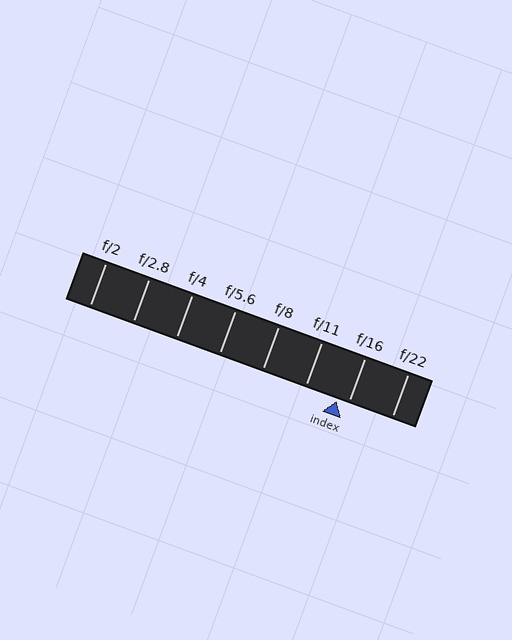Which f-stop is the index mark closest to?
The index mark is closest to f/16.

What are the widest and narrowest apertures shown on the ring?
The widest aperture shown is f/2 and the narrowest is f/22.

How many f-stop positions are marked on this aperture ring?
There are 8 f-stop positions marked.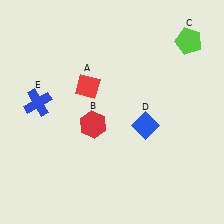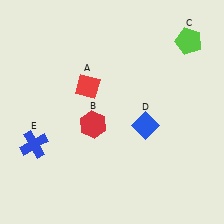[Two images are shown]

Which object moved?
The blue cross (E) moved down.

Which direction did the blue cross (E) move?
The blue cross (E) moved down.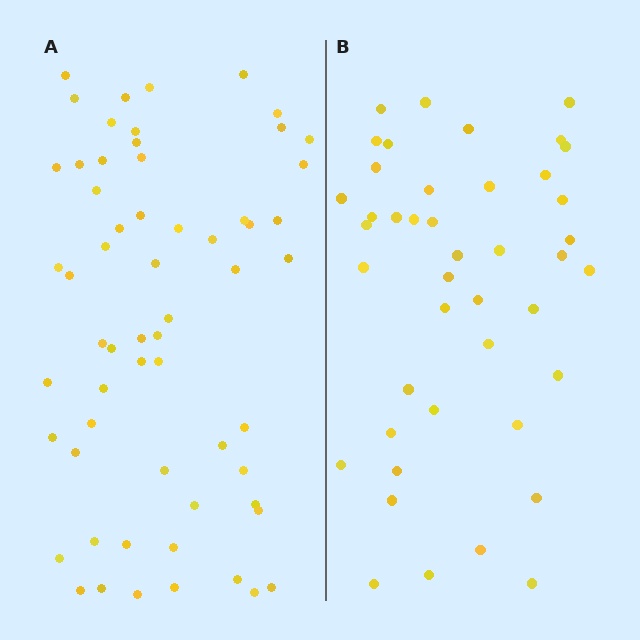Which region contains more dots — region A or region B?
Region A (the left region) has more dots.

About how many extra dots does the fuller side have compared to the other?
Region A has approximately 15 more dots than region B.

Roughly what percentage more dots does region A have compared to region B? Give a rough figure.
About 40% more.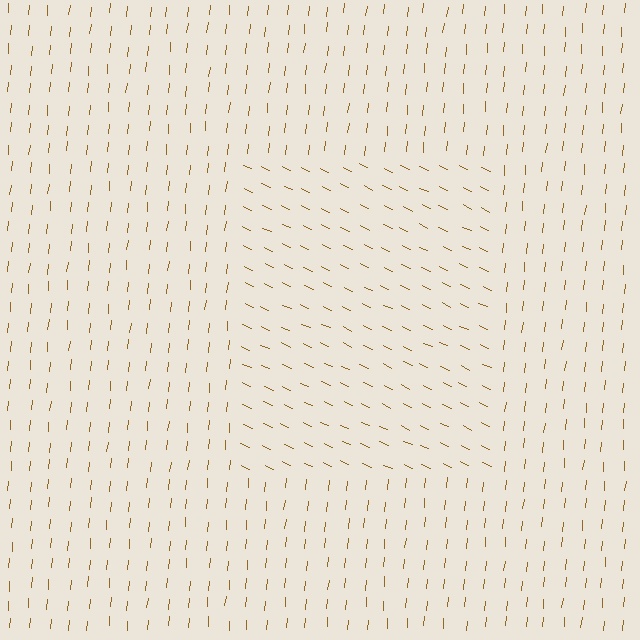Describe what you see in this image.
The image is filled with small brown line segments. A rectangle region in the image has lines oriented differently from the surrounding lines, creating a visible texture boundary.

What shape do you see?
I see a rectangle.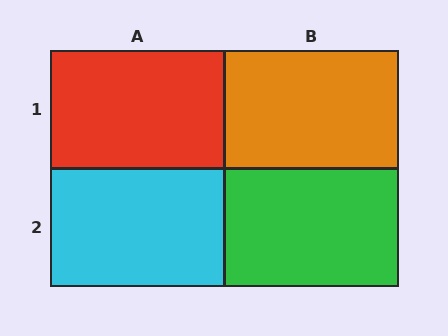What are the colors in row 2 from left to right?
Cyan, green.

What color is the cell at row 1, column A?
Red.